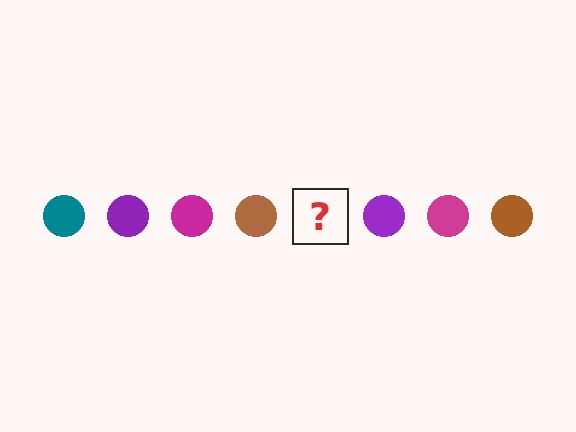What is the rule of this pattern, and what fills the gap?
The rule is that the pattern cycles through teal, purple, magenta, brown circles. The gap should be filled with a teal circle.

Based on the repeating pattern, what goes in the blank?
The blank should be a teal circle.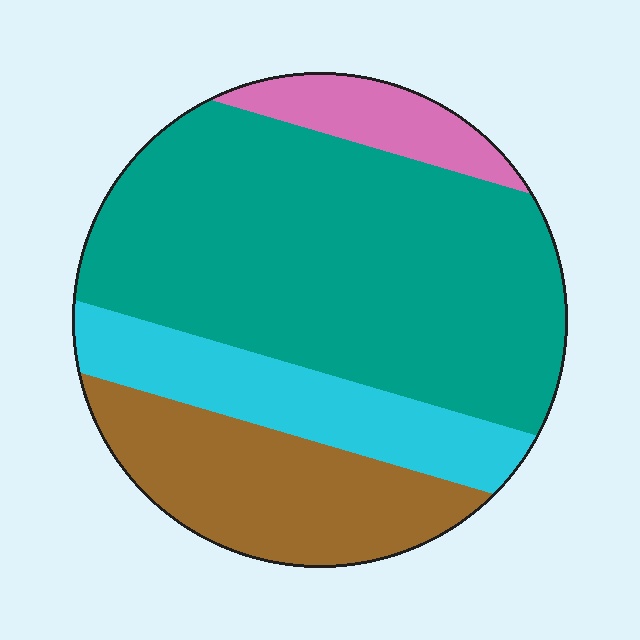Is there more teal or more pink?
Teal.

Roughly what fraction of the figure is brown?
Brown covers around 20% of the figure.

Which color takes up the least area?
Pink, at roughly 10%.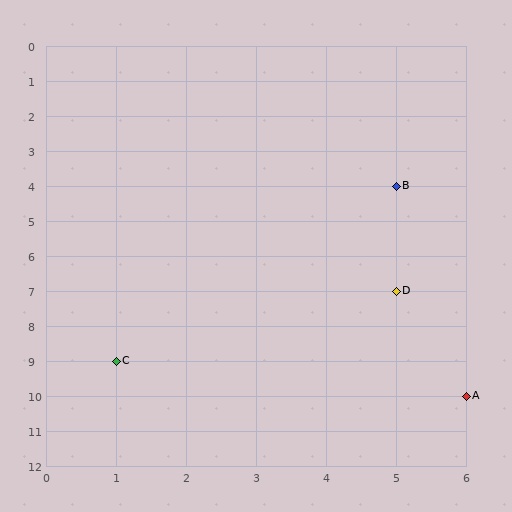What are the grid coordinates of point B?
Point B is at grid coordinates (5, 4).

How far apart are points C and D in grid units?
Points C and D are 4 columns and 2 rows apart (about 4.5 grid units diagonally).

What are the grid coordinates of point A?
Point A is at grid coordinates (6, 10).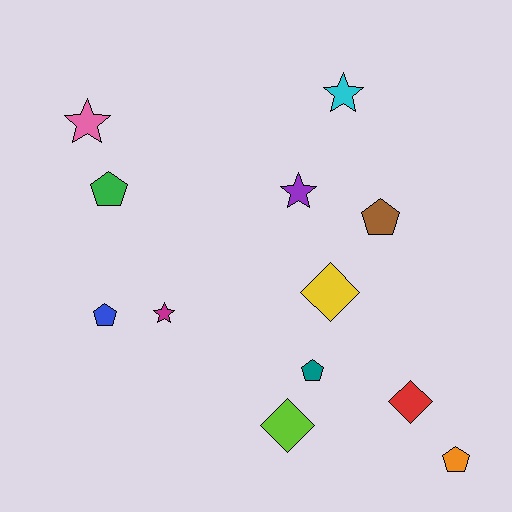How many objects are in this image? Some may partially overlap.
There are 12 objects.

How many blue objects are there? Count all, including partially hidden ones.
There is 1 blue object.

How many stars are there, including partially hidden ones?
There are 4 stars.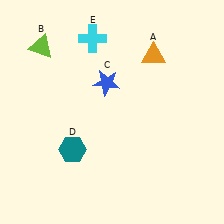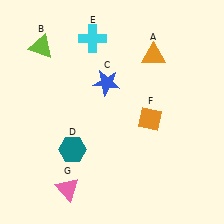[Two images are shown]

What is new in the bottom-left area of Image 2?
A pink triangle (G) was added in the bottom-left area of Image 2.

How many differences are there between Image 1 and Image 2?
There are 2 differences between the two images.